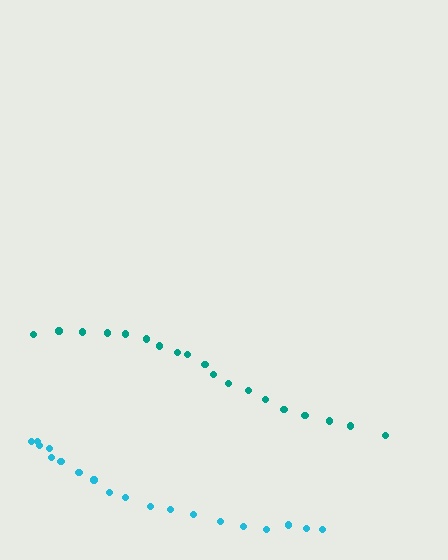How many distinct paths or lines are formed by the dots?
There are 2 distinct paths.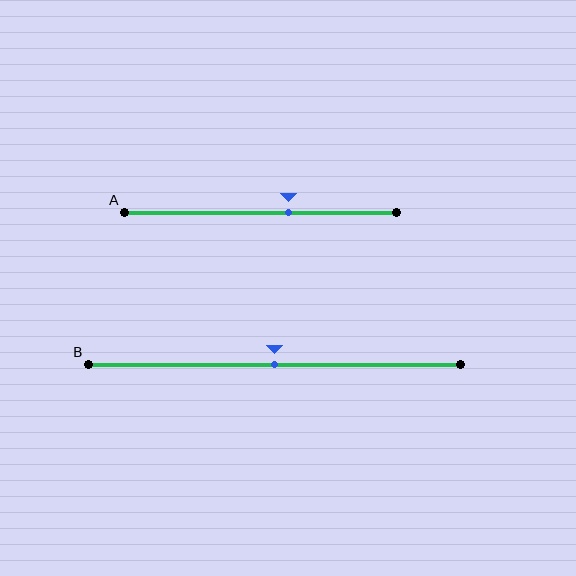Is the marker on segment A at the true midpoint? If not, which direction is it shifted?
No, the marker on segment A is shifted to the right by about 10% of the segment length.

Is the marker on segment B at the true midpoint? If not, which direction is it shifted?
Yes, the marker on segment B is at the true midpoint.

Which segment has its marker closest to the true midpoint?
Segment B has its marker closest to the true midpoint.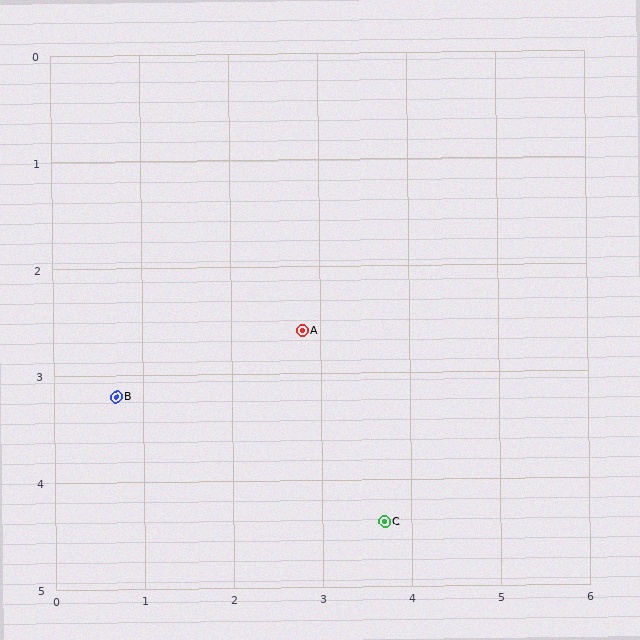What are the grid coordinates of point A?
Point A is at approximately (2.8, 2.6).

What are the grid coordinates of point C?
Point C is at approximately (3.7, 4.4).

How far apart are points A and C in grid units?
Points A and C are about 2.0 grid units apart.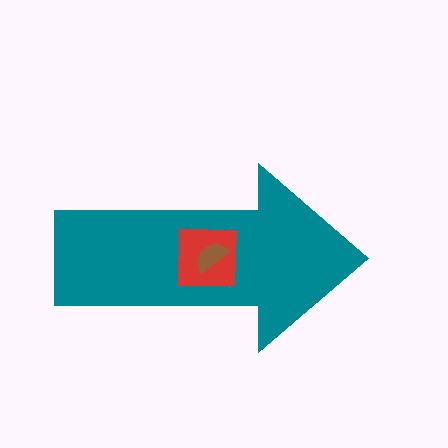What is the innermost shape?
The brown semicircle.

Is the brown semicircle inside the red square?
Yes.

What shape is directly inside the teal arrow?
The red square.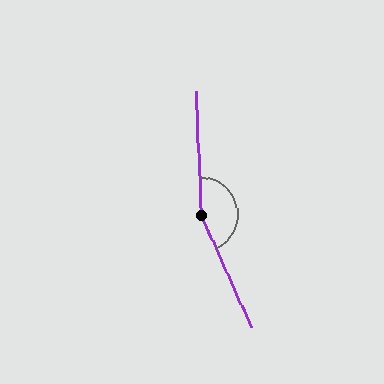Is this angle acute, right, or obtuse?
It is obtuse.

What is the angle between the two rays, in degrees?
Approximately 158 degrees.